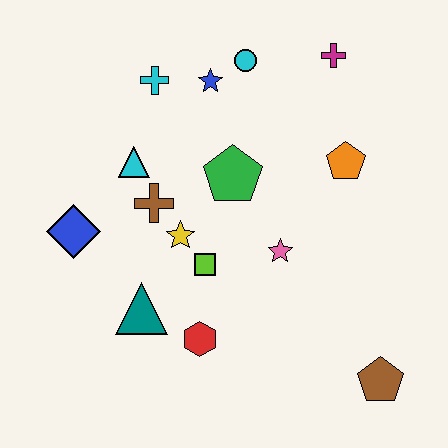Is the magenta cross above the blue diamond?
Yes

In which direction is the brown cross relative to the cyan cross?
The brown cross is below the cyan cross.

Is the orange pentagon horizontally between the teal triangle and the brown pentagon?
Yes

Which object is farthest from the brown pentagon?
The cyan cross is farthest from the brown pentagon.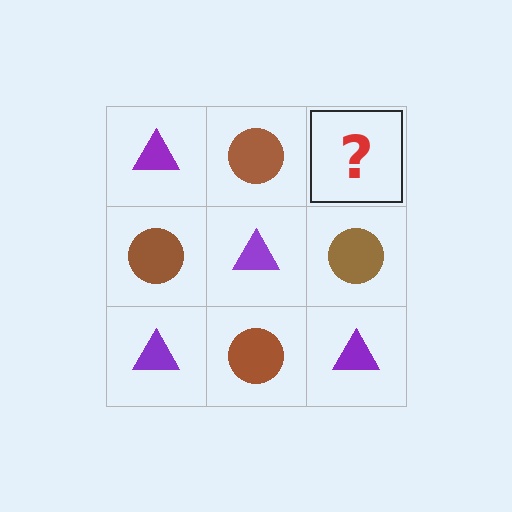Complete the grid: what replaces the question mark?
The question mark should be replaced with a purple triangle.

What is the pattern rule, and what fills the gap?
The rule is that it alternates purple triangle and brown circle in a checkerboard pattern. The gap should be filled with a purple triangle.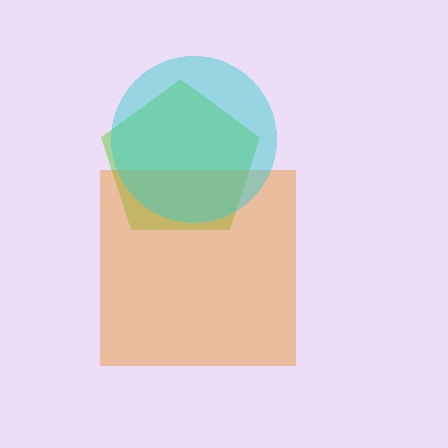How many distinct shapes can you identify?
There are 3 distinct shapes: a lime pentagon, an orange square, a cyan circle.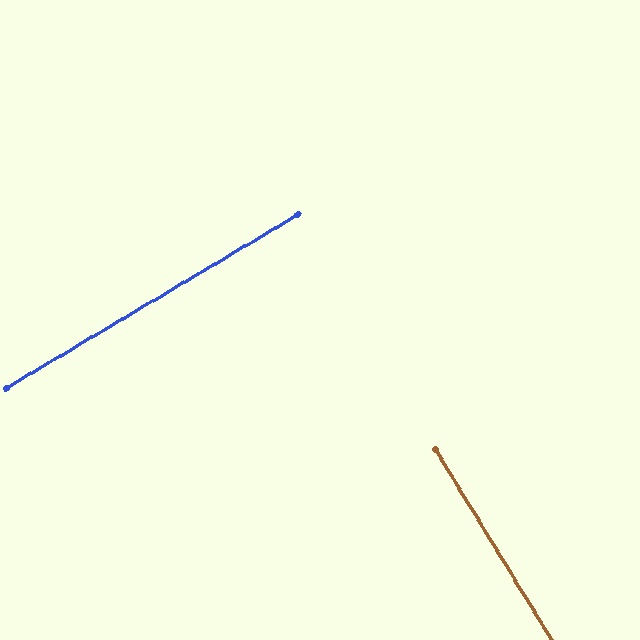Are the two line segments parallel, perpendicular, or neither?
Perpendicular — they meet at approximately 89°.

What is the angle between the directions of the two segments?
Approximately 89 degrees.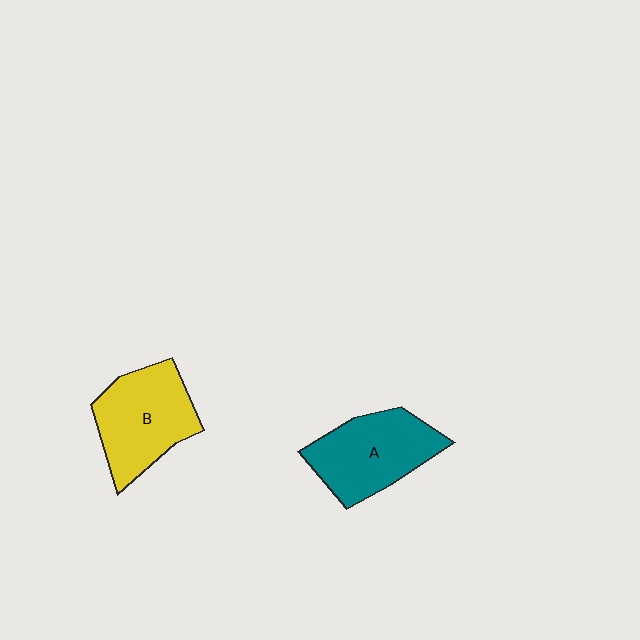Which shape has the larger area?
Shape B (yellow).